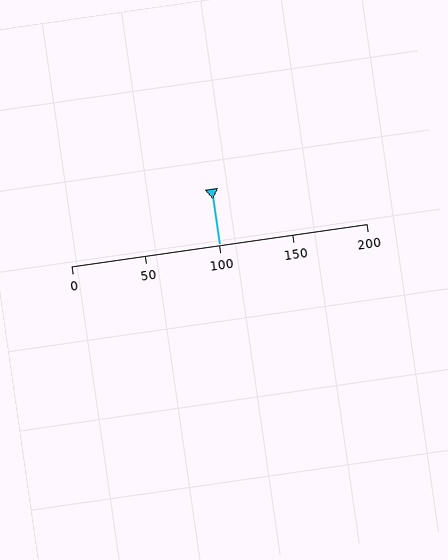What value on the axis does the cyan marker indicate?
The marker indicates approximately 100.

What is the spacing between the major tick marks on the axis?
The major ticks are spaced 50 apart.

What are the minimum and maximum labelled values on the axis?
The axis runs from 0 to 200.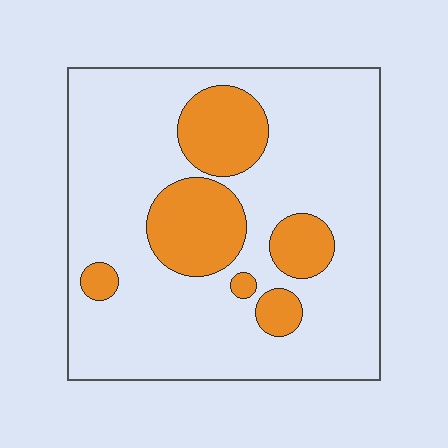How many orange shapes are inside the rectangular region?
6.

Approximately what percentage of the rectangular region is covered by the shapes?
Approximately 20%.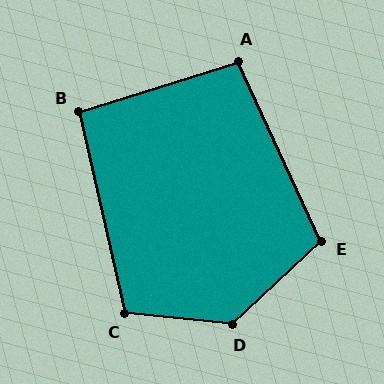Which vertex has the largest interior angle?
D, at approximately 131 degrees.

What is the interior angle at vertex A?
Approximately 97 degrees (obtuse).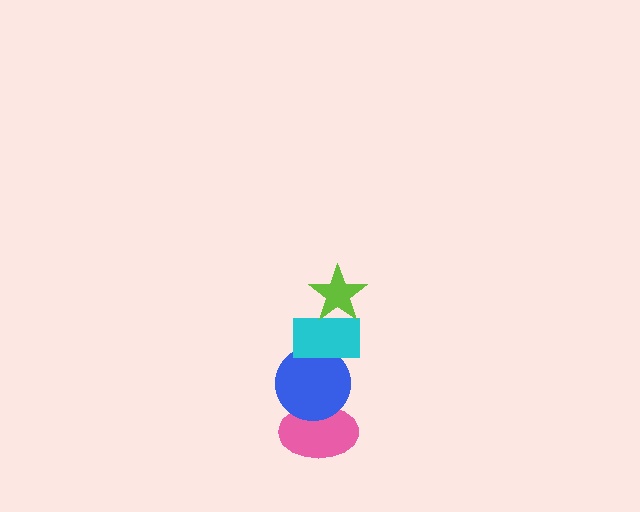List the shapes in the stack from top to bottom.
From top to bottom: the lime star, the cyan rectangle, the blue circle, the pink ellipse.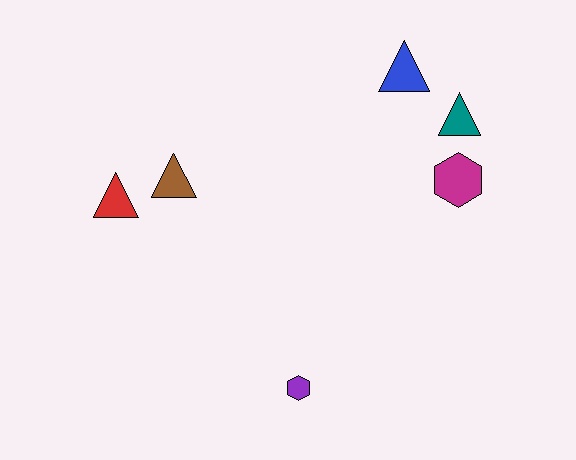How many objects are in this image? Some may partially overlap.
There are 6 objects.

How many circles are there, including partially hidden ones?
There are no circles.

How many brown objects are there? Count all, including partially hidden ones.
There is 1 brown object.